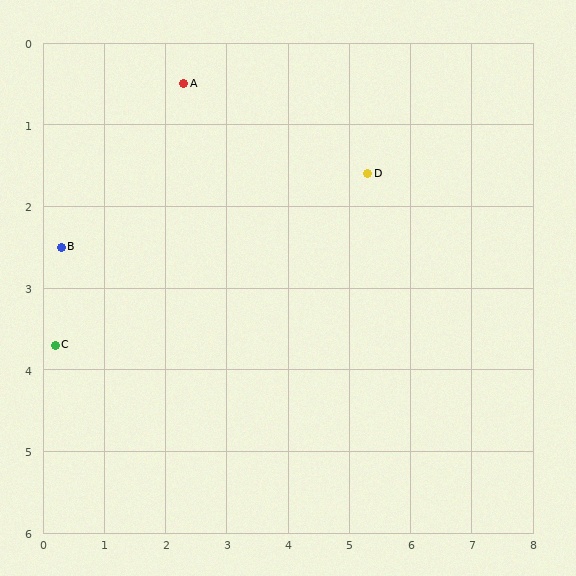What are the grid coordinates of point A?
Point A is at approximately (2.3, 0.5).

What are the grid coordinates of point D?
Point D is at approximately (5.3, 1.6).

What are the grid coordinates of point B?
Point B is at approximately (0.3, 2.5).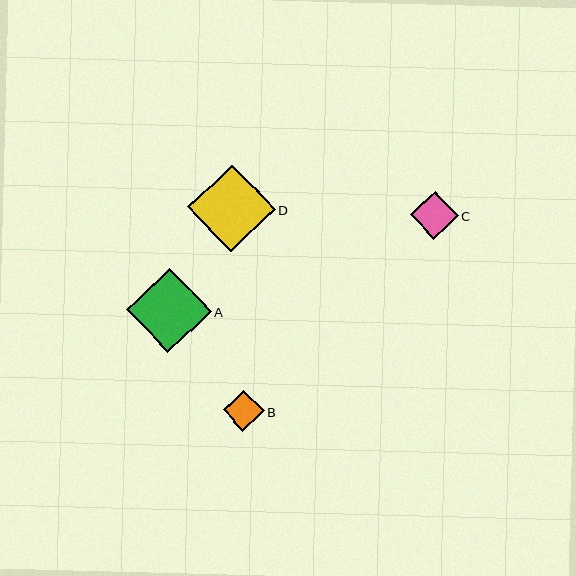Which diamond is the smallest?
Diamond B is the smallest with a size of approximately 41 pixels.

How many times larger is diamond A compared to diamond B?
Diamond A is approximately 2.1 times the size of diamond B.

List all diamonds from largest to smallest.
From largest to smallest: D, A, C, B.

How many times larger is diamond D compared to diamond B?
Diamond D is approximately 2.1 times the size of diamond B.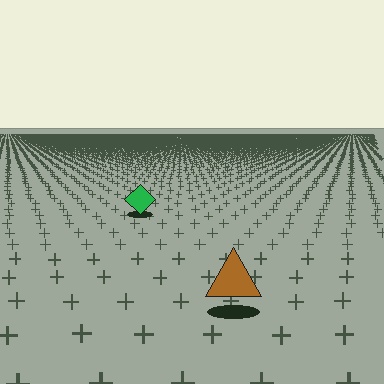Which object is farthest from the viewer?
The green diamond is farthest from the viewer. It appears smaller and the ground texture around it is denser.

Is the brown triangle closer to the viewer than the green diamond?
Yes. The brown triangle is closer — you can tell from the texture gradient: the ground texture is coarser near it.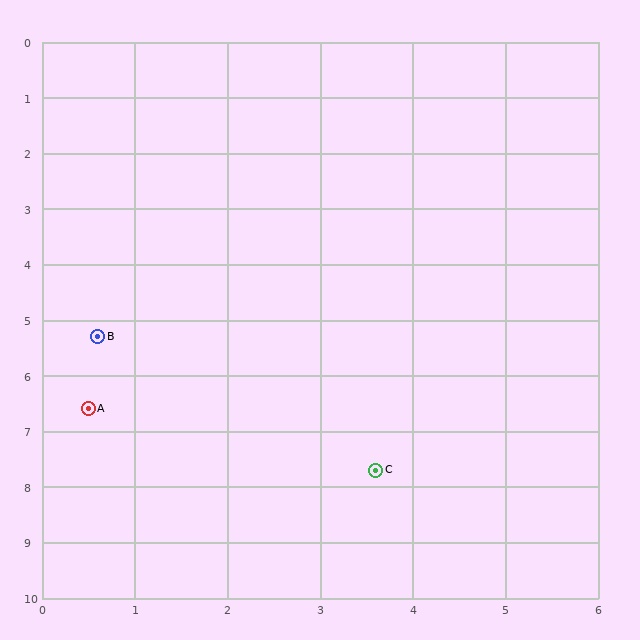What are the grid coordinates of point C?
Point C is at approximately (3.6, 7.7).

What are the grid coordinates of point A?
Point A is at approximately (0.5, 6.6).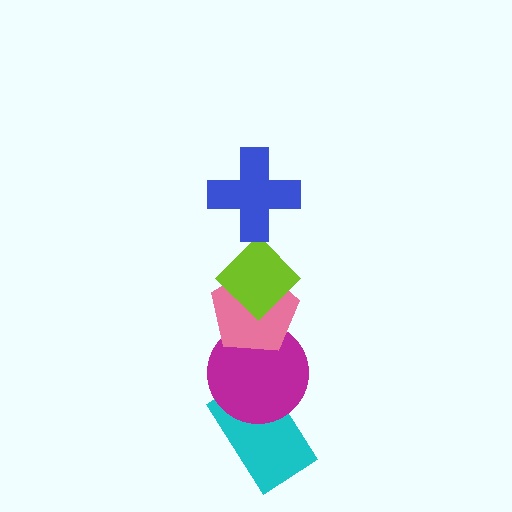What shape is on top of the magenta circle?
The pink pentagon is on top of the magenta circle.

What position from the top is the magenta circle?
The magenta circle is 4th from the top.